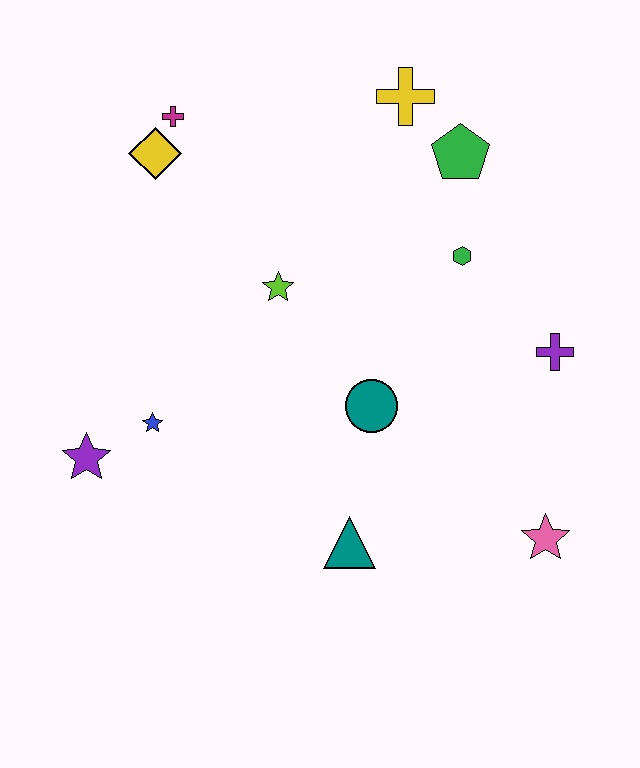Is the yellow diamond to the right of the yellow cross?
No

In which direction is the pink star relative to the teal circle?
The pink star is to the right of the teal circle.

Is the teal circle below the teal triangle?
No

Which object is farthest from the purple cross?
The purple star is farthest from the purple cross.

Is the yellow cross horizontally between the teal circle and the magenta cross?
No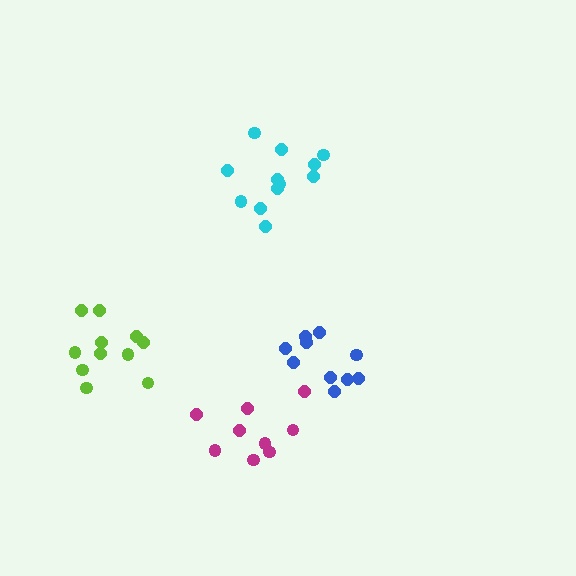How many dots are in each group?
Group 1: 12 dots, Group 2: 10 dots, Group 3: 9 dots, Group 4: 11 dots (42 total).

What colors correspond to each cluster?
The clusters are colored: cyan, blue, magenta, lime.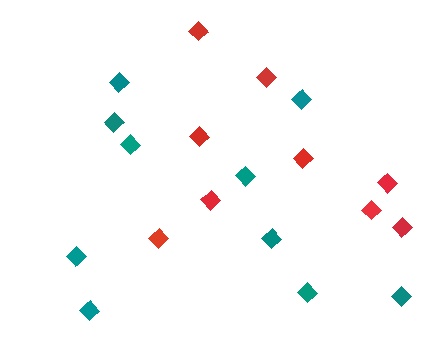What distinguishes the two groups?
There are 2 groups: one group of red diamonds (9) and one group of teal diamonds (10).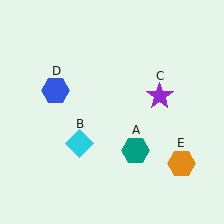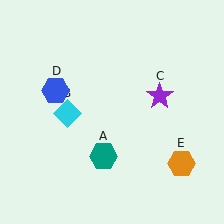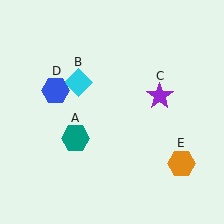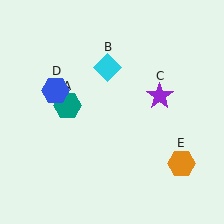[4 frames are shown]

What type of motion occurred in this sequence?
The teal hexagon (object A), cyan diamond (object B) rotated clockwise around the center of the scene.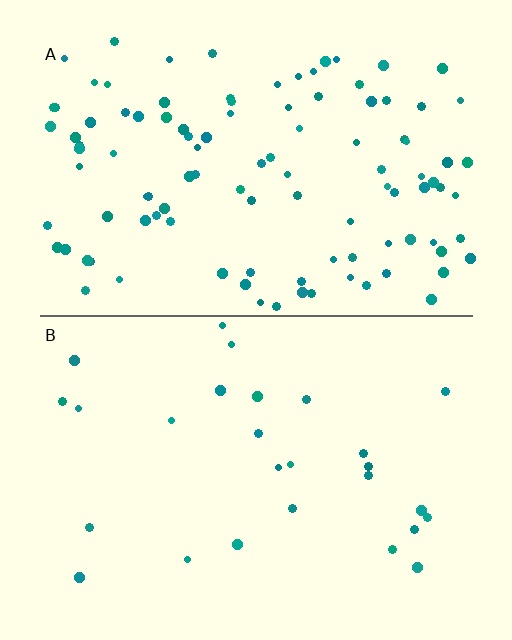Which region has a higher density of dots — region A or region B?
A (the top).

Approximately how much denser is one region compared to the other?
Approximately 3.9× — region A over region B.